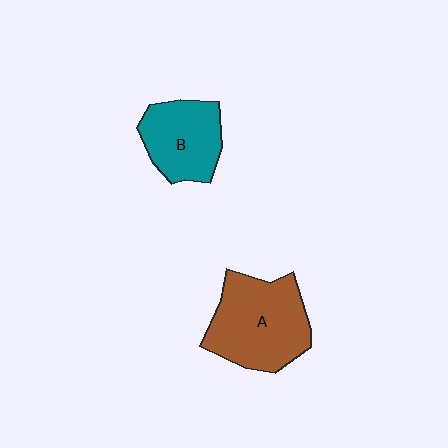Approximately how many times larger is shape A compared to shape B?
Approximately 1.4 times.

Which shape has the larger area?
Shape A (brown).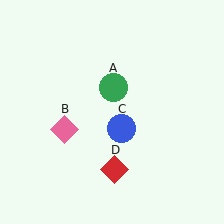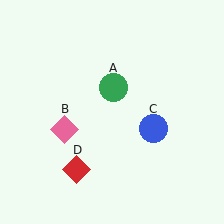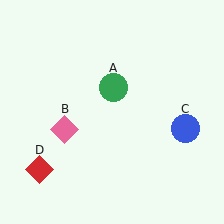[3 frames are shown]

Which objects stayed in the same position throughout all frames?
Green circle (object A) and pink diamond (object B) remained stationary.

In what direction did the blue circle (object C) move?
The blue circle (object C) moved right.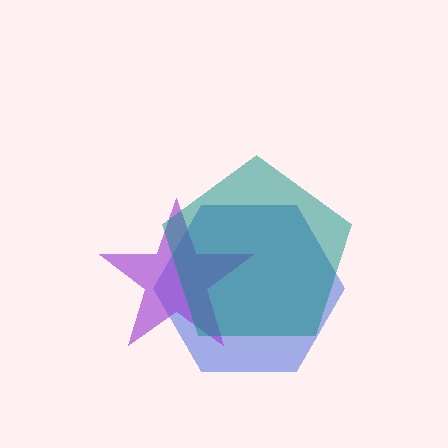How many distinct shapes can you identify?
There are 3 distinct shapes: a blue hexagon, a purple star, a teal pentagon.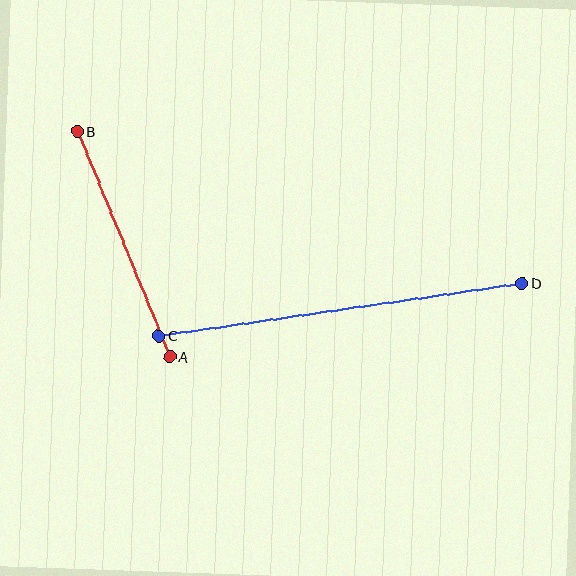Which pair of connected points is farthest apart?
Points C and D are farthest apart.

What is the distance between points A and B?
The distance is approximately 244 pixels.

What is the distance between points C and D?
The distance is approximately 366 pixels.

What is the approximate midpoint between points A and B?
The midpoint is at approximately (124, 244) pixels.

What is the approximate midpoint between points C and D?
The midpoint is at approximately (340, 310) pixels.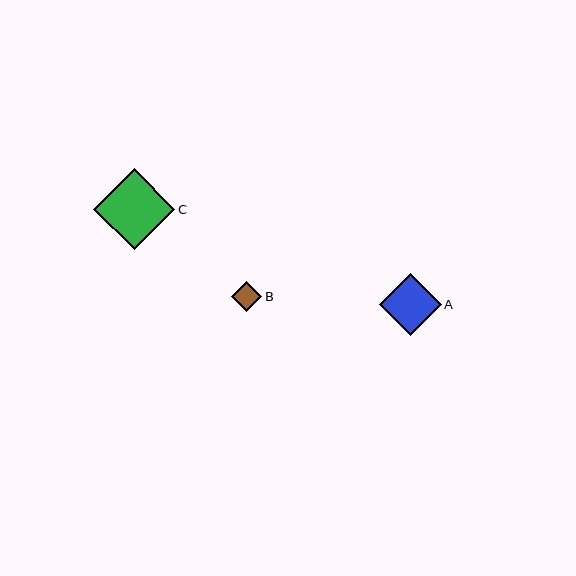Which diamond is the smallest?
Diamond B is the smallest with a size of approximately 30 pixels.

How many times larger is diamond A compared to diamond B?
Diamond A is approximately 2.1 times the size of diamond B.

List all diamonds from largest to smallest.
From largest to smallest: C, A, B.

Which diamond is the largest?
Diamond C is the largest with a size of approximately 82 pixels.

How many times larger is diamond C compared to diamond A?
Diamond C is approximately 1.3 times the size of diamond A.